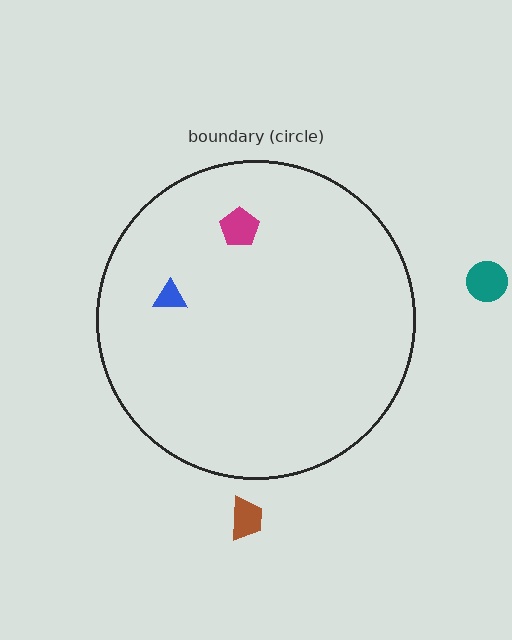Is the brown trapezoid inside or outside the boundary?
Outside.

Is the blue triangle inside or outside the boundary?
Inside.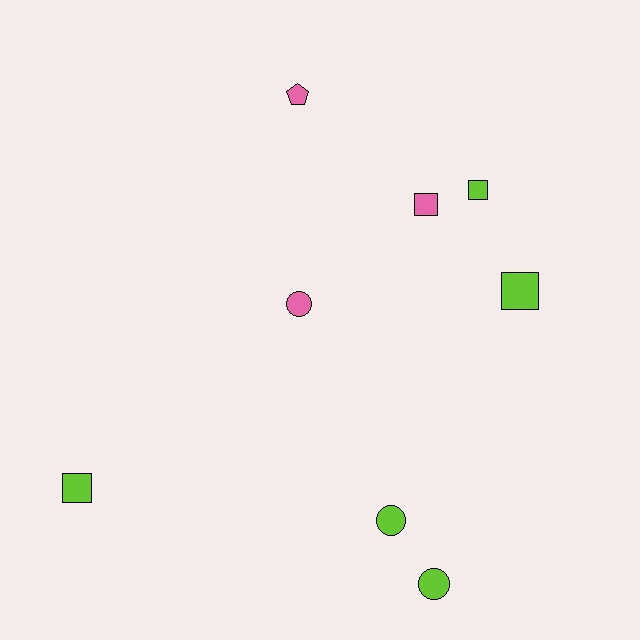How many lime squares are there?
There are 3 lime squares.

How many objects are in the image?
There are 8 objects.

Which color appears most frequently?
Lime, with 5 objects.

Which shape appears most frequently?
Square, with 4 objects.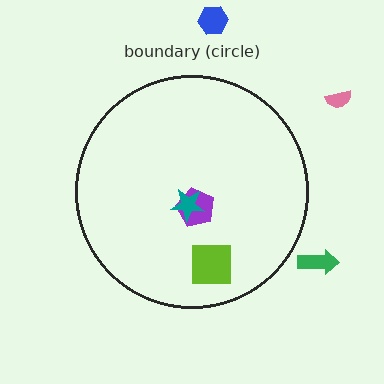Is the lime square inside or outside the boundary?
Inside.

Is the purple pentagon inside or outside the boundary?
Inside.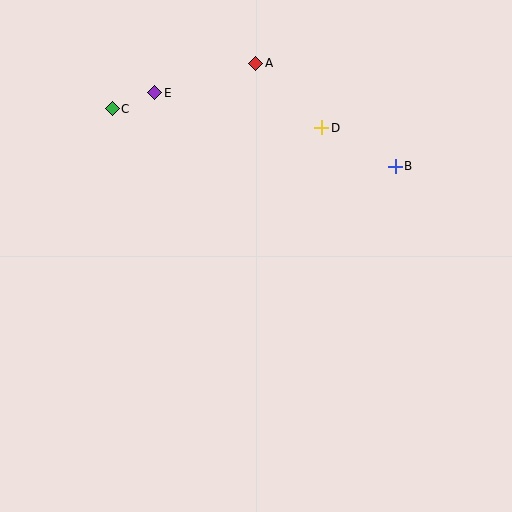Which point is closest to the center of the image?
Point D at (322, 128) is closest to the center.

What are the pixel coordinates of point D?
Point D is at (322, 128).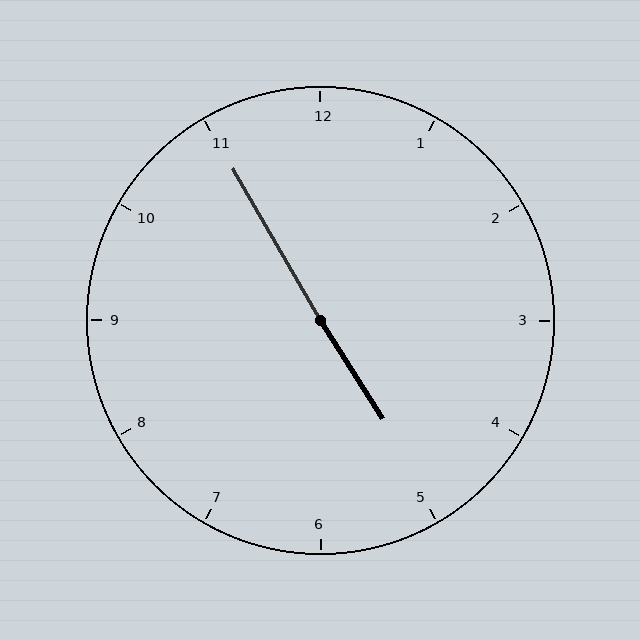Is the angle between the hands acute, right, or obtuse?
It is obtuse.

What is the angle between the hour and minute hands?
Approximately 178 degrees.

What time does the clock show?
4:55.